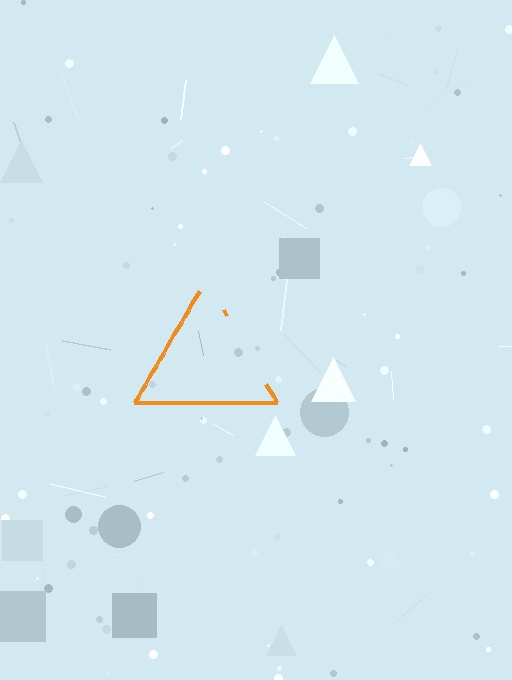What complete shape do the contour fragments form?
The contour fragments form a triangle.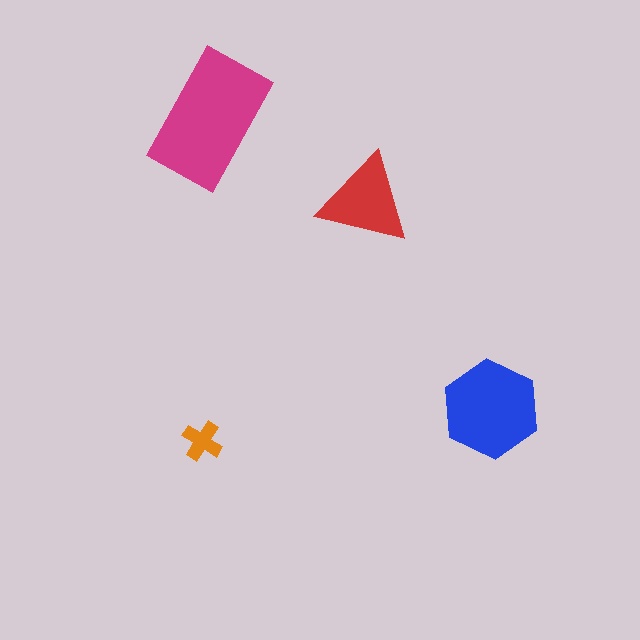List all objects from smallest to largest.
The orange cross, the red triangle, the blue hexagon, the magenta rectangle.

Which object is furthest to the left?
The orange cross is leftmost.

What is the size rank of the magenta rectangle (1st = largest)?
1st.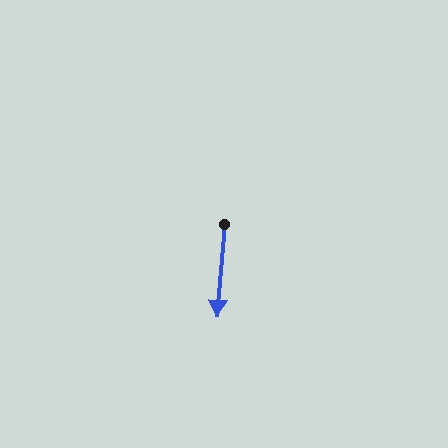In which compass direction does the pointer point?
South.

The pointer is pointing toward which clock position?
Roughly 6 o'clock.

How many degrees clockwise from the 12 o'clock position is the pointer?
Approximately 184 degrees.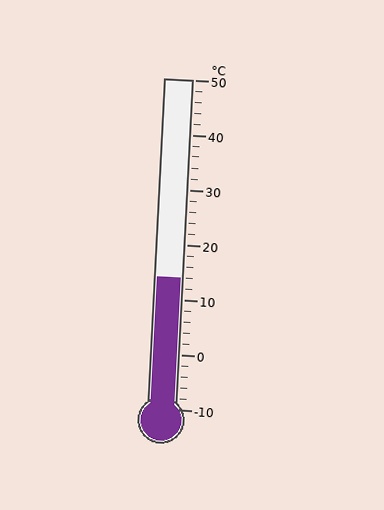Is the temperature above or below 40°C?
The temperature is below 40°C.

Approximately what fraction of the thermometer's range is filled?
The thermometer is filled to approximately 40% of its range.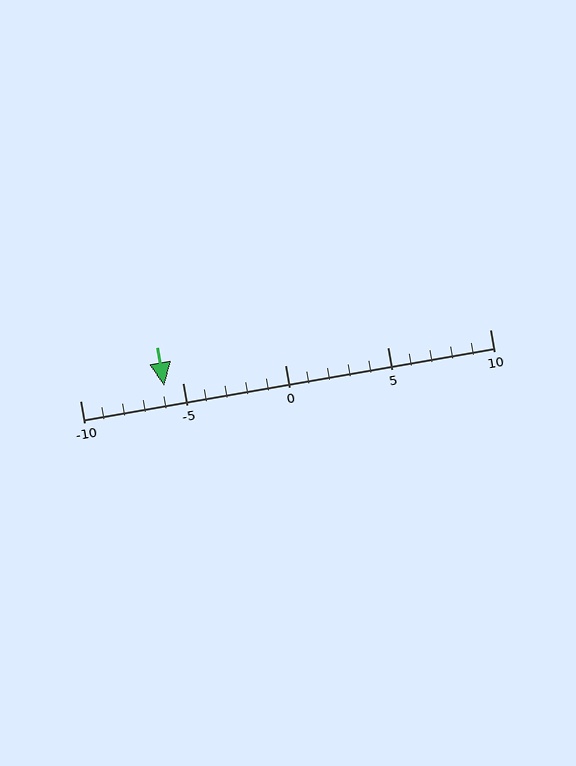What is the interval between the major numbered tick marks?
The major tick marks are spaced 5 units apart.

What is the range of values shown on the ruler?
The ruler shows values from -10 to 10.